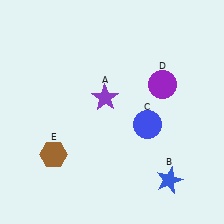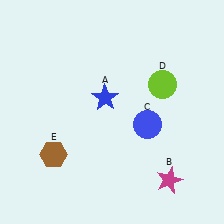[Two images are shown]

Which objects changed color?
A changed from purple to blue. B changed from blue to magenta. D changed from purple to lime.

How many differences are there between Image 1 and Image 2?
There are 3 differences between the two images.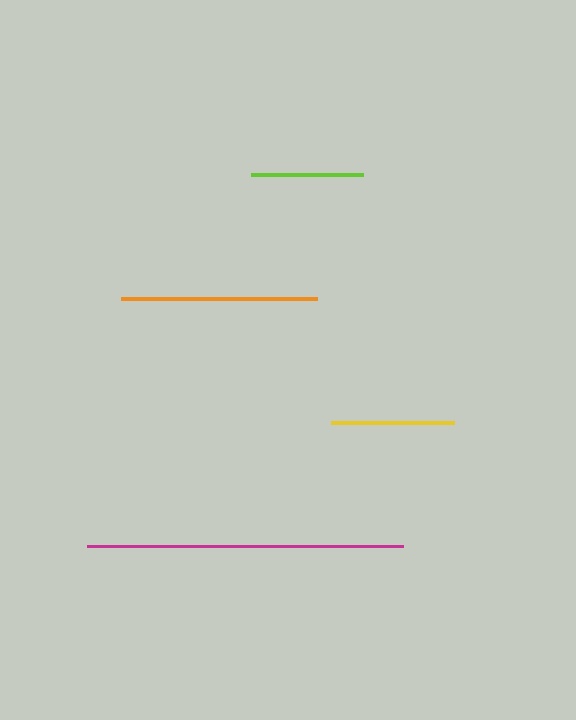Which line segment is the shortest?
The lime line is the shortest at approximately 112 pixels.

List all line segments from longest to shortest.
From longest to shortest: magenta, orange, yellow, lime.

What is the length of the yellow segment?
The yellow segment is approximately 122 pixels long.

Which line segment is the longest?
The magenta line is the longest at approximately 316 pixels.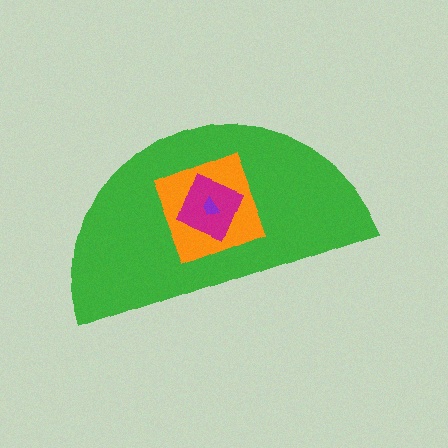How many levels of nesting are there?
4.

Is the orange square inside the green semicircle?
Yes.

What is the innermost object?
The purple trapezoid.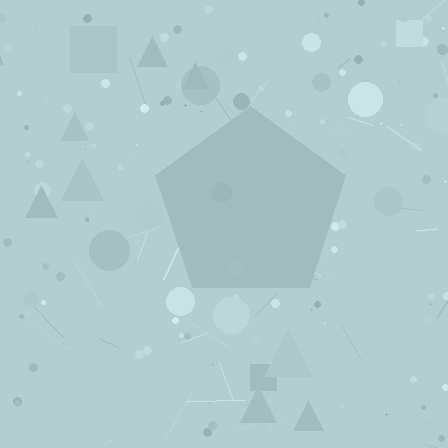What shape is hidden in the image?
A pentagon is hidden in the image.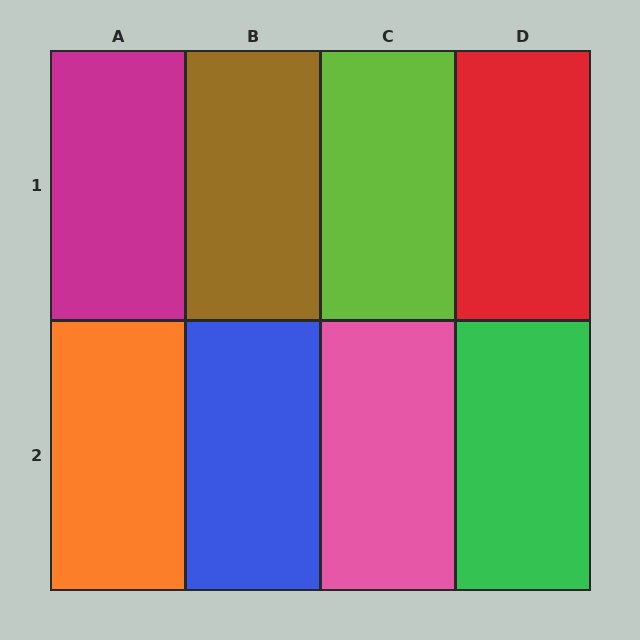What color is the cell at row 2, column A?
Orange.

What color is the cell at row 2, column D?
Green.